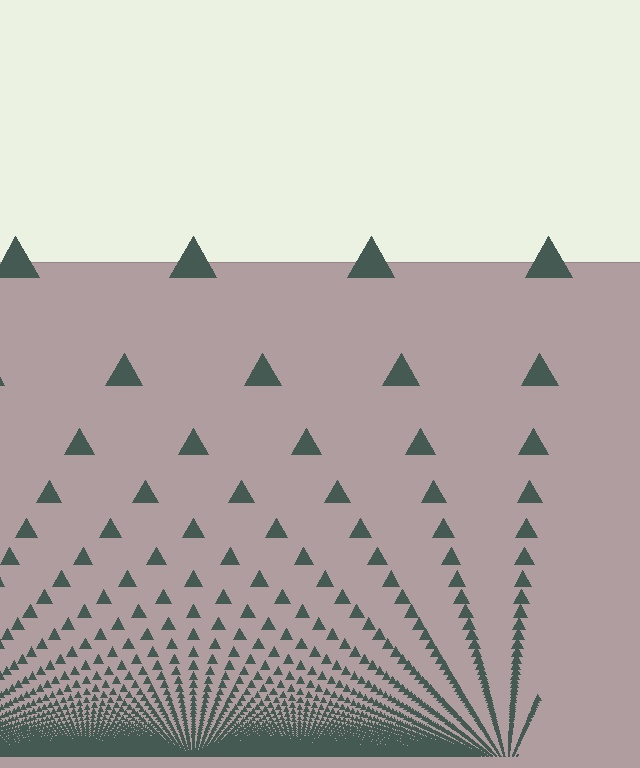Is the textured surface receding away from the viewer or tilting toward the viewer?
The surface appears to tilt toward the viewer. Texture elements get larger and sparser toward the top.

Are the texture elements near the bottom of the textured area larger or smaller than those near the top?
Smaller. The gradient is inverted — elements near the bottom are smaller and denser.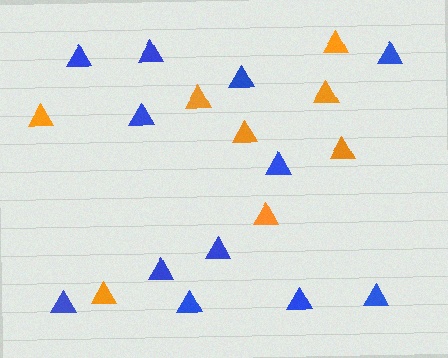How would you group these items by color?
There are 2 groups: one group of blue triangles (12) and one group of orange triangles (8).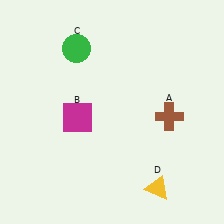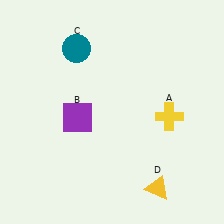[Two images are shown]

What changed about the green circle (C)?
In Image 1, C is green. In Image 2, it changed to teal.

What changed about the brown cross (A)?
In Image 1, A is brown. In Image 2, it changed to yellow.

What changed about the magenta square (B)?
In Image 1, B is magenta. In Image 2, it changed to purple.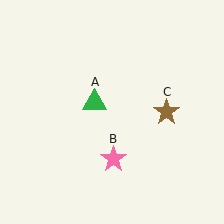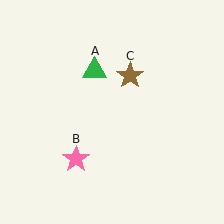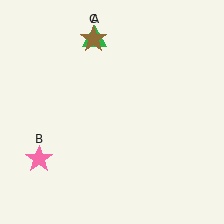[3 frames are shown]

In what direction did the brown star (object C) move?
The brown star (object C) moved up and to the left.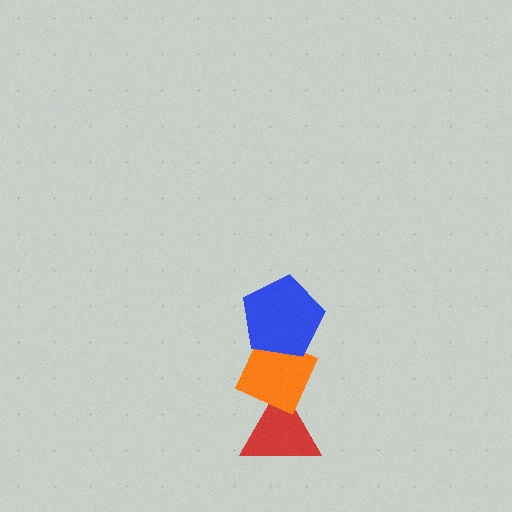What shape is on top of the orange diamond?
The blue pentagon is on top of the orange diamond.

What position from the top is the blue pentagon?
The blue pentagon is 1st from the top.